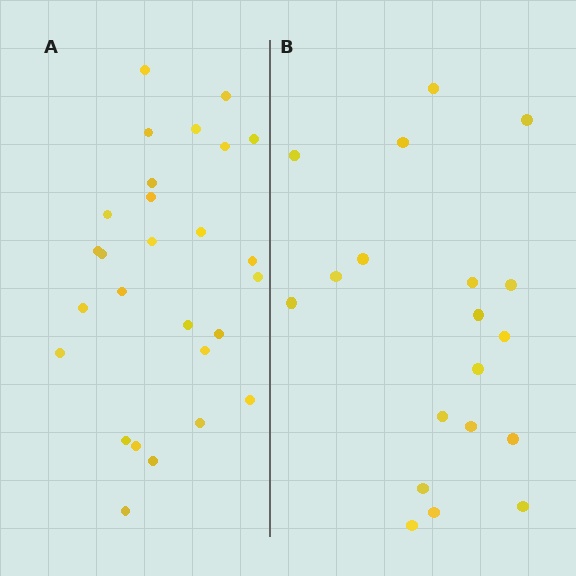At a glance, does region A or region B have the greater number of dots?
Region A (the left region) has more dots.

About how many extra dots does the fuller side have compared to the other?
Region A has roughly 8 or so more dots than region B.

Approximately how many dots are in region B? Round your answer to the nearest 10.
About 20 dots. (The exact count is 19, which rounds to 20.)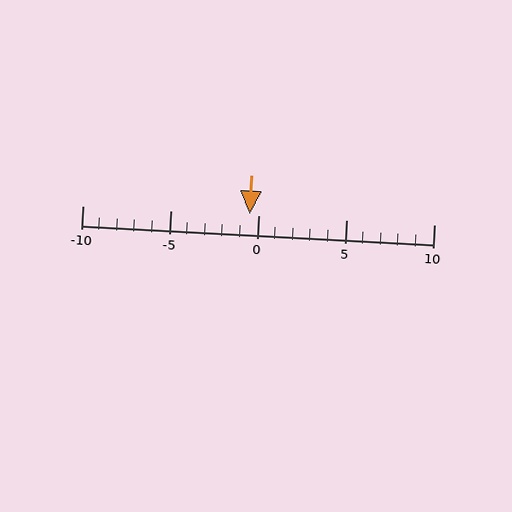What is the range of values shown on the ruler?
The ruler shows values from -10 to 10.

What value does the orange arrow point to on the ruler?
The orange arrow points to approximately 0.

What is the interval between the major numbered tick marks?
The major tick marks are spaced 5 units apart.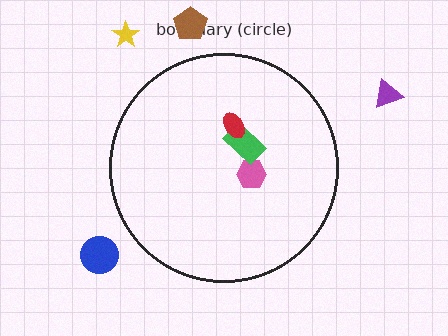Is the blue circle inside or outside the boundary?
Outside.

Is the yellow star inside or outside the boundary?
Outside.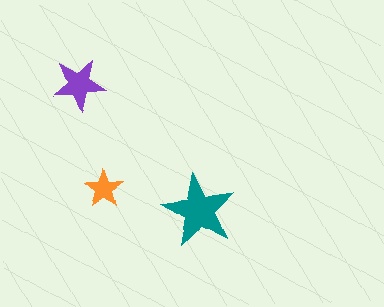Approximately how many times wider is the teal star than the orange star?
About 2 times wider.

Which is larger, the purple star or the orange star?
The purple one.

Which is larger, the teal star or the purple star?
The teal one.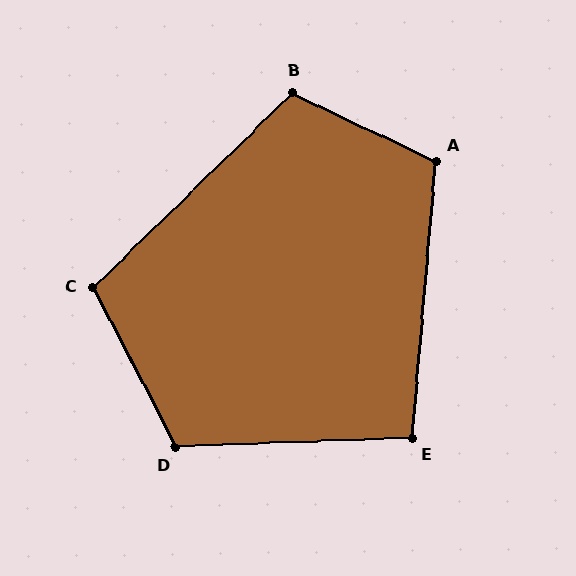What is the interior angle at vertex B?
Approximately 110 degrees (obtuse).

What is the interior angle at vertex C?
Approximately 107 degrees (obtuse).